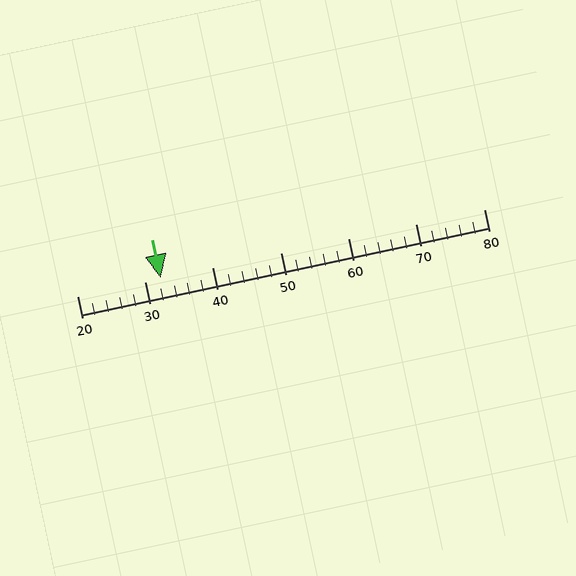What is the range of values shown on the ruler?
The ruler shows values from 20 to 80.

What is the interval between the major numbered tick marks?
The major tick marks are spaced 10 units apart.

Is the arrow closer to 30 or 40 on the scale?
The arrow is closer to 30.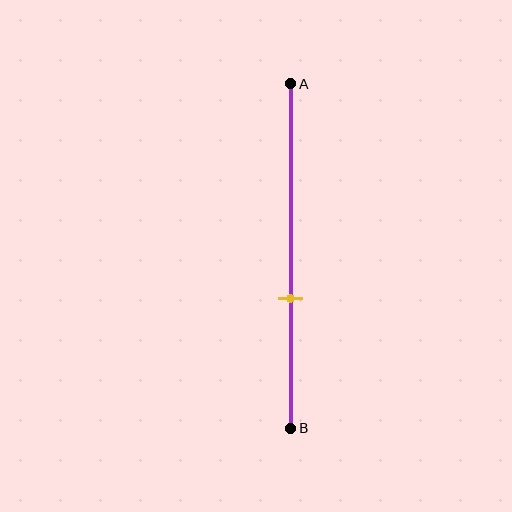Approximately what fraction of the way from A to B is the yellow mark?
The yellow mark is approximately 60% of the way from A to B.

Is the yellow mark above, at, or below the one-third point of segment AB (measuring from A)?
The yellow mark is below the one-third point of segment AB.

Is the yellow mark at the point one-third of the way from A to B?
No, the mark is at about 60% from A, not at the 33% one-third point.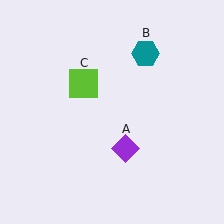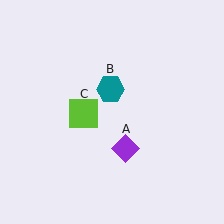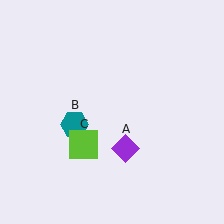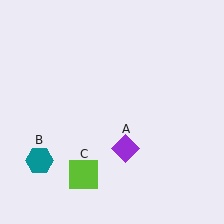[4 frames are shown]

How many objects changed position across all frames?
2 objects changed position: teal hexagon (object B), lime square (object C).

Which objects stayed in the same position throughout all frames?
Purple diamond (object A) remained stationary.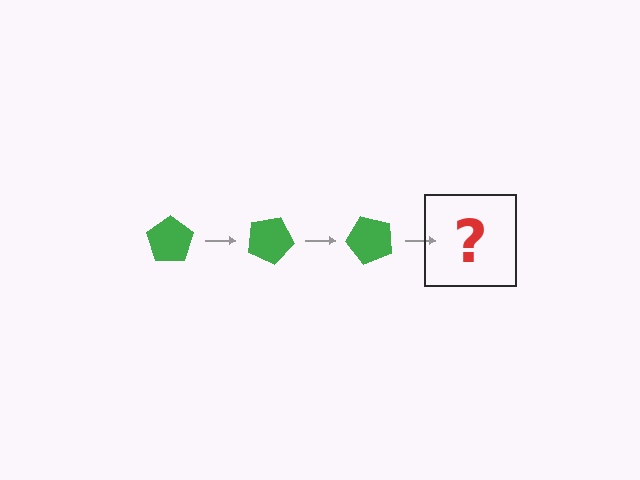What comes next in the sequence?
The next element should be a green pentagon rotated 75 degrees.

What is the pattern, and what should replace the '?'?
The pattern is that the pentagon rotates 25 degrees each step. The '?' should be a green pentagon rotated 75 degrees.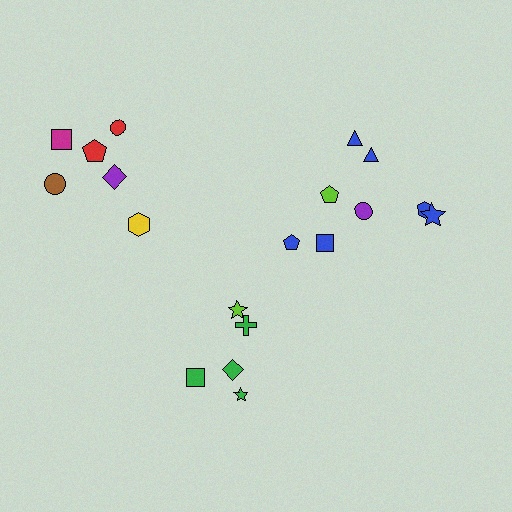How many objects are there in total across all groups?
There are 19 objects.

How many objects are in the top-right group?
There are 8 objects.